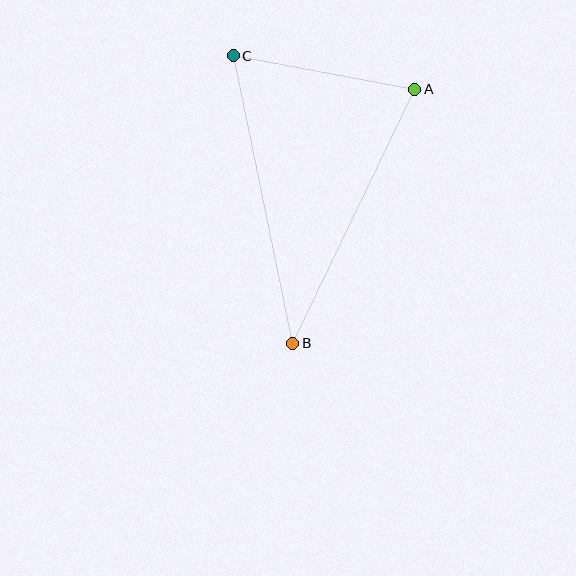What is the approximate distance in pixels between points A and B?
The distance between A and B is approximately 282 pixels.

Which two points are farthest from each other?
Points B and C are farthest from each other.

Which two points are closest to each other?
Points A and C are closest to each other.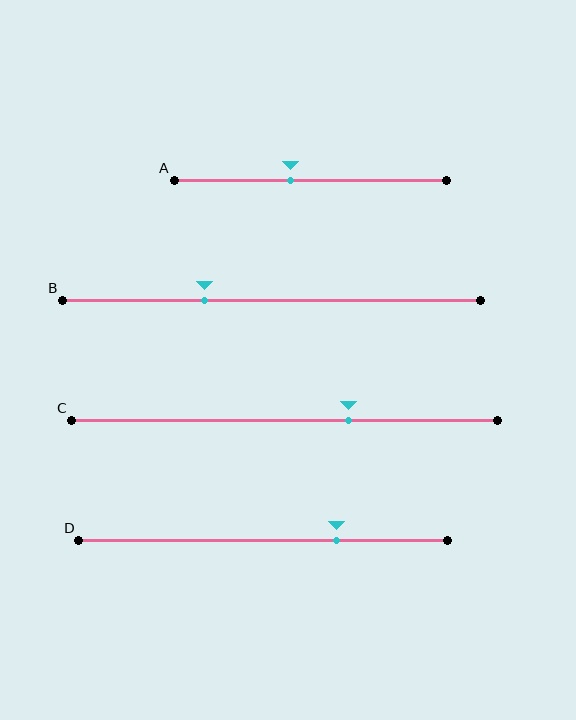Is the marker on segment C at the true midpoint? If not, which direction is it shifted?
No, the marker on segment C is shifted to the right by about 15% of the segment length.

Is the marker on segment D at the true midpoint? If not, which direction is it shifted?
No, the marker on segment D is shifted to the right by about 20% of the segment length.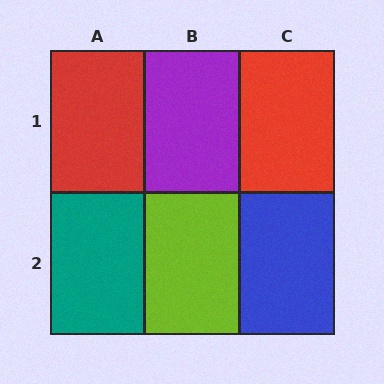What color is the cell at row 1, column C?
Red.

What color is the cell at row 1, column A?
Red.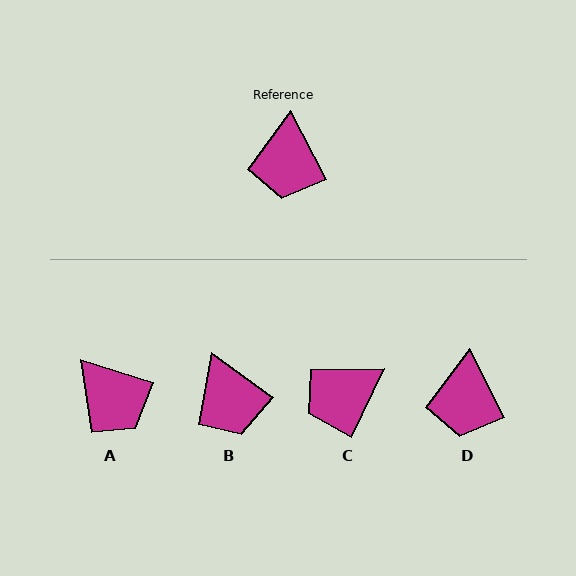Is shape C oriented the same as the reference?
No, it is off by about 53 degrees.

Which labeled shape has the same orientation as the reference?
D.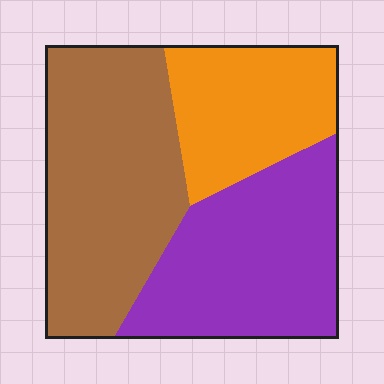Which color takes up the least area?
Orange, at roughly 25%.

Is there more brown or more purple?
Brown.